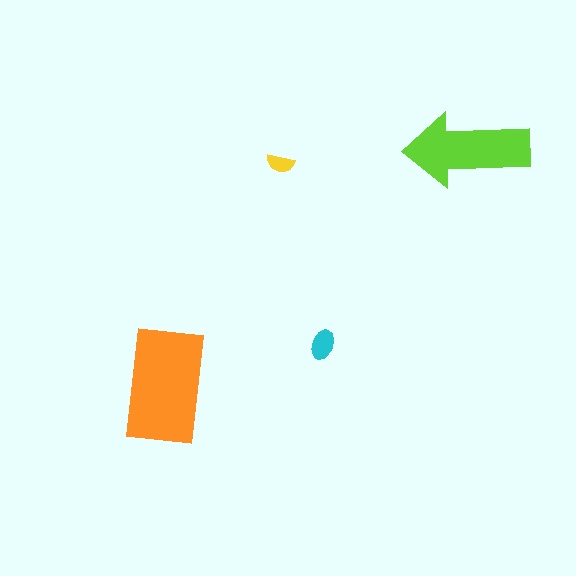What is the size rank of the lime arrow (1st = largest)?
2nd.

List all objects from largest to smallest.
The orange rectangle, the lime arrow, the cyan ellipse, the yellow semicircle.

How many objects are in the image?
There are 4 objects in the image.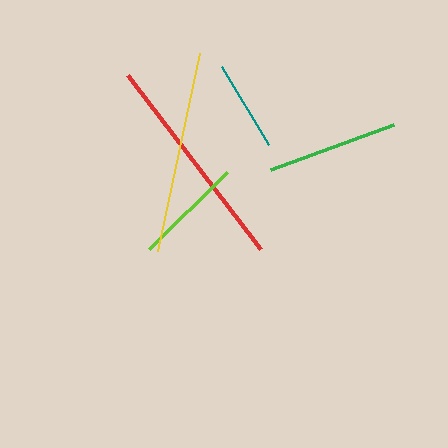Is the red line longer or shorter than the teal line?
The red line is longer than the teal line.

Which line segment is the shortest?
The teal line is the shortest at approximately 91 pixels.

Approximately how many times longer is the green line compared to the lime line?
The green line is approximately 1.2 times the length of the lime line.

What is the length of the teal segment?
The teal segment is approximately 91 pixels long.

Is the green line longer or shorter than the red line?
The red line is longer than the green line.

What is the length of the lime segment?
The lime segment is approximately 110 pixels long.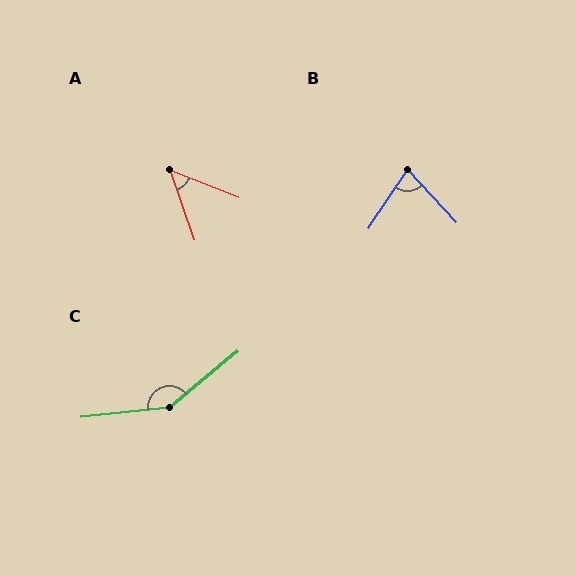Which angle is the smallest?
A, at approximately 50 degrees.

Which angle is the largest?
C, at approximately 147 degrees.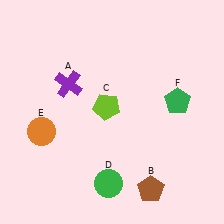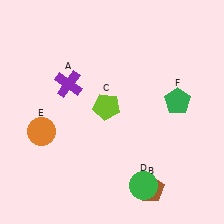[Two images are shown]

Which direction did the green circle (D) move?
The green circle (D) moved right.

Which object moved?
The green circle (D) moved right.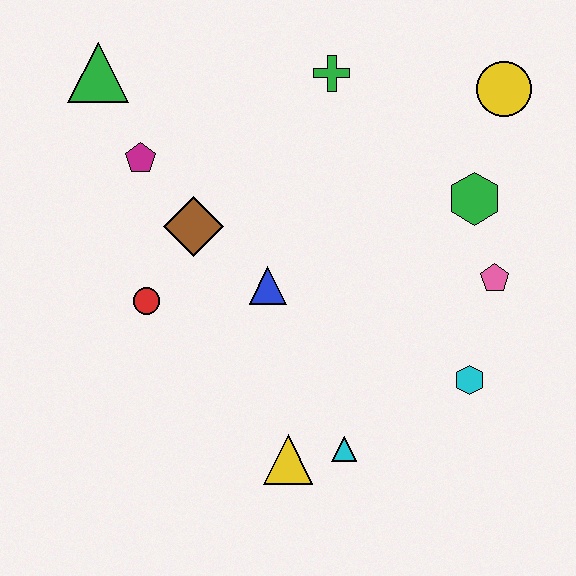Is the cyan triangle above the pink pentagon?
No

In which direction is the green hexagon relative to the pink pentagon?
The green hexagon is above the pink pentagon.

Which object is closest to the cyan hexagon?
The pink pentagon is closest to the cyan hexagon.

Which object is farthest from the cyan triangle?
The green triangle is farthest from the cyan triangle.